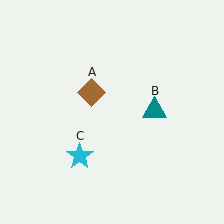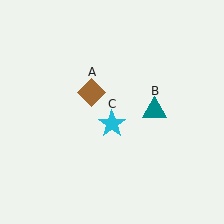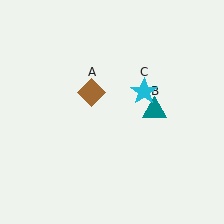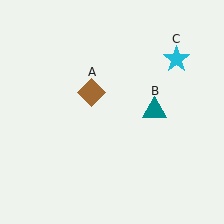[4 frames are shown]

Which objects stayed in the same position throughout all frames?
Brown diamond (object A) and teal triangle (object B) remained stationary.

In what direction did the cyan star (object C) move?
The cyan star (object C) moved up and to the right.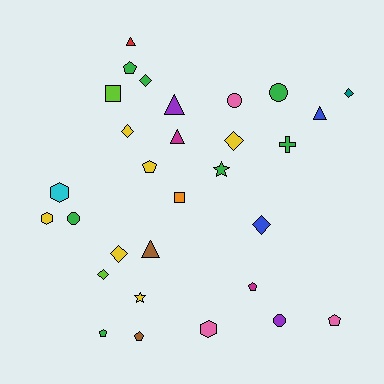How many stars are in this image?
There are 2 stars.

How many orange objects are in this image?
There is 1 orange object.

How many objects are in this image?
There are 30 objects.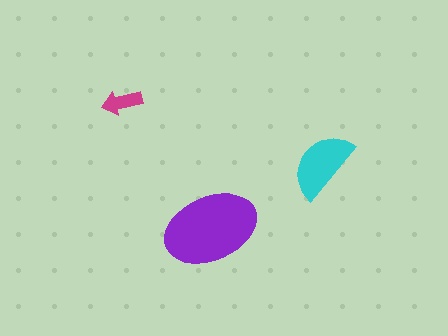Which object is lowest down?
The purple ellipse is bottommost.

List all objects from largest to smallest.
The purple ellipse, the cyan semicircle, the magenta arrow.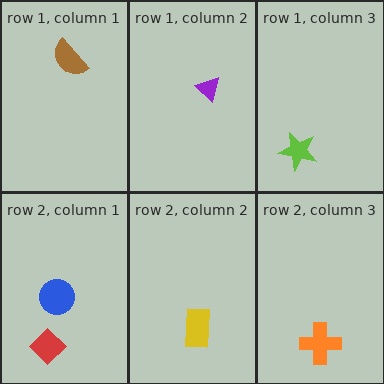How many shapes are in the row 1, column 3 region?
1.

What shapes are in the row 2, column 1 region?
The blue circle, the red diamond.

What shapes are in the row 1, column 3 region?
The lime star.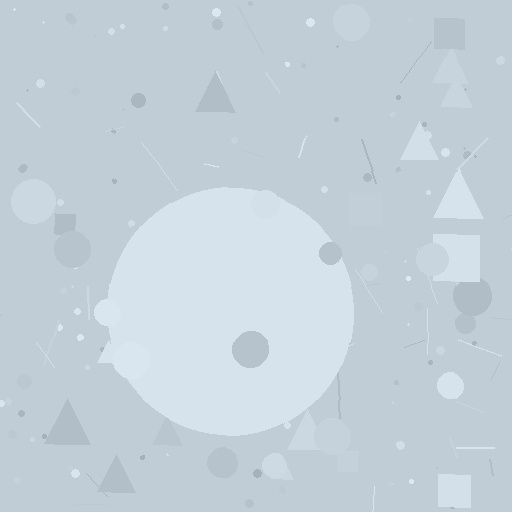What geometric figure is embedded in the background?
A circle is embedded in the background.